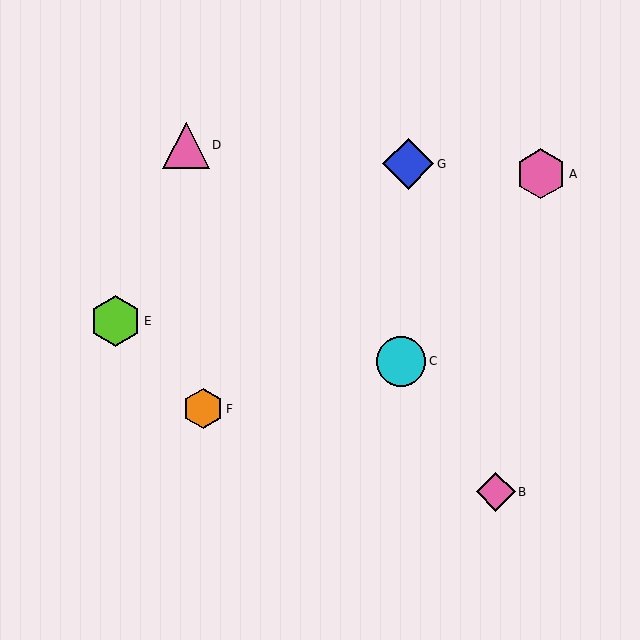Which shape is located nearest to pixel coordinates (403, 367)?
The cyan circle (labeled C) at (401, 361) is nearest to that location.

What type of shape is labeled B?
Shape B is a pink diamond.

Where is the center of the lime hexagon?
The center of the lime hexagon is at (116, 321).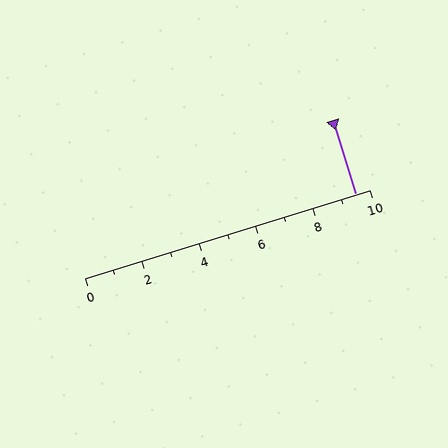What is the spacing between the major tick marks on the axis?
The major ticks are spaced 2 apart.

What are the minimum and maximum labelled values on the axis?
The axis runs from 0 to 10.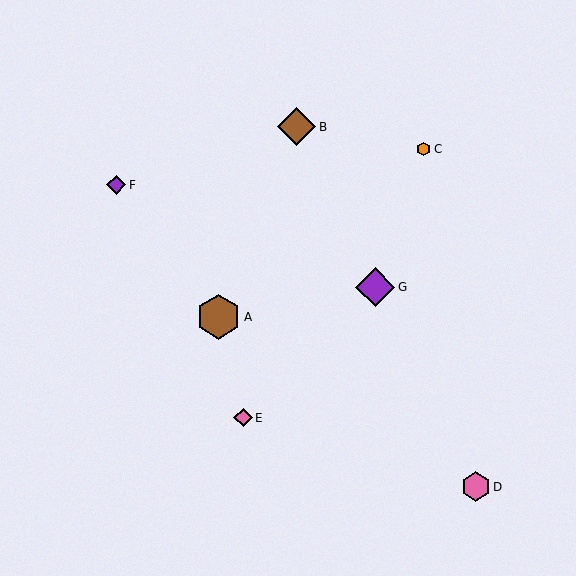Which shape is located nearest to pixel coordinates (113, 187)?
The purple diamond (labeled F) at (116, 185) is nearest to that location.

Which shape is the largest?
The brown hexagon (labeled A) is the largest.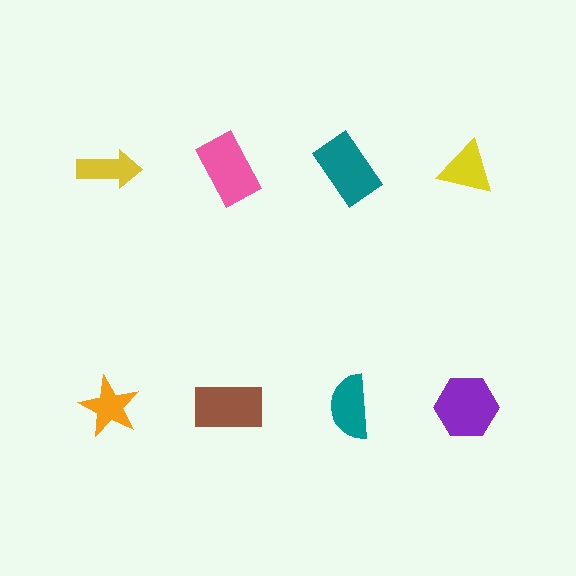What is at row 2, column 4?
A purple hexagon.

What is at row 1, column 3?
A teal rectangle.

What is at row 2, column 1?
An orange star.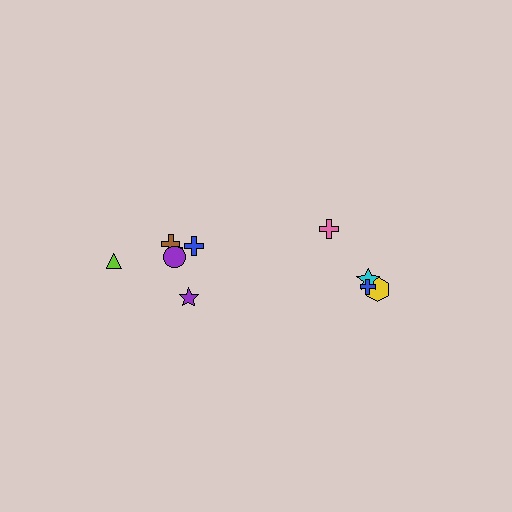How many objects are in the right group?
There are 4 objects.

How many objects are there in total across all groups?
There are 10 objects.